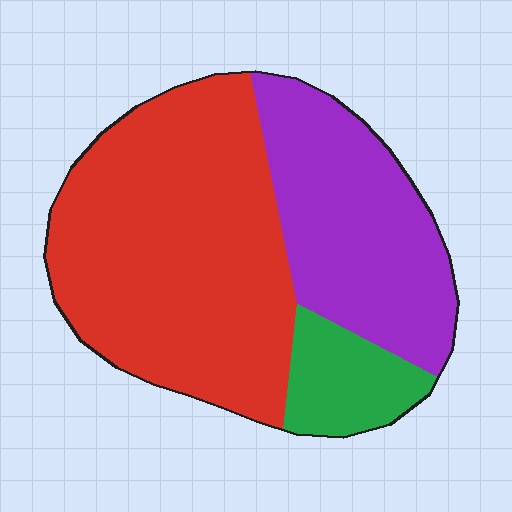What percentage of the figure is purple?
Purple takes up between a quarter and a half of the figure.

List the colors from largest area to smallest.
From largest to smallest: red, purple, green.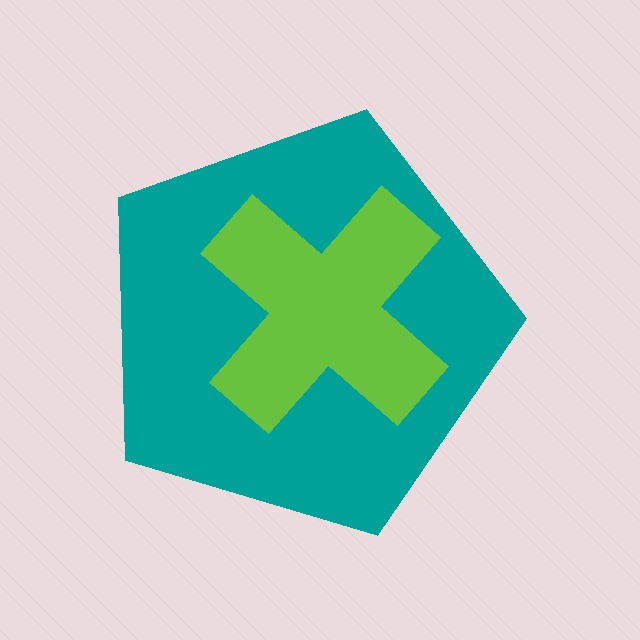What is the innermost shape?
The lime cross.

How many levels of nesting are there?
2.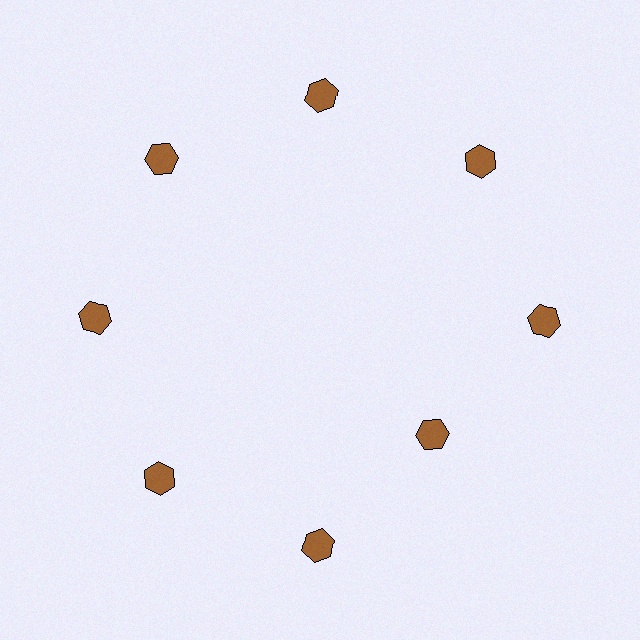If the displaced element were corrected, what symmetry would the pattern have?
It would have 8-fold rotational symmetry — the pattern would map onto itself every 45 degrees.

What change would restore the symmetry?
The symmetry would be restored by moving it outward, back onto the ring so that all 8 hexagons sit at equal angles and equal distance from the center.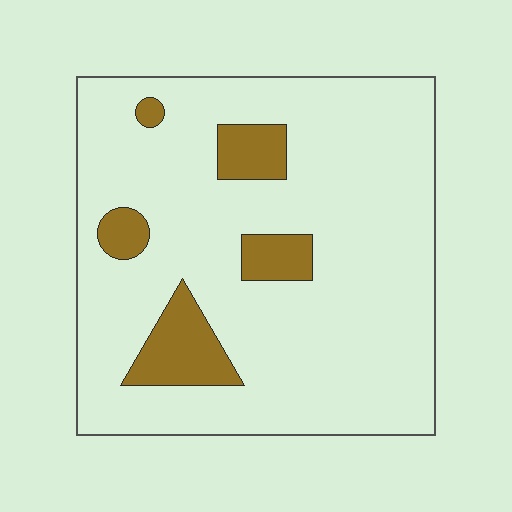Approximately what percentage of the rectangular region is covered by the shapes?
Approximately 15%.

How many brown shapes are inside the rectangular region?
5.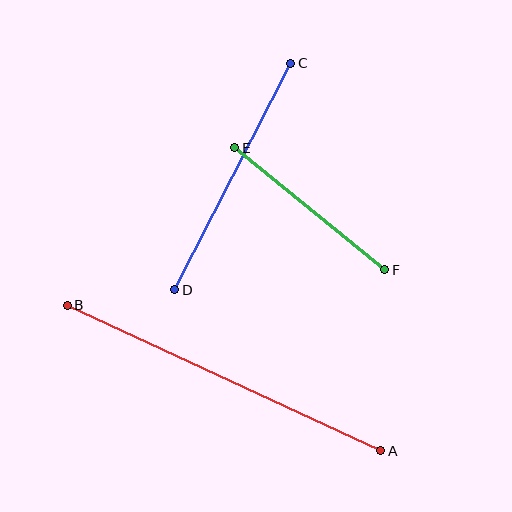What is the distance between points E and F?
The distance is approximately 193 pixels.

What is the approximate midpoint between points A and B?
The midpoint is at approximately (224, 378) pixels.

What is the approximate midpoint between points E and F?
The midpoint is at approximately (310, 209) pixels.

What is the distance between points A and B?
The distance is approximately 346 pixels.